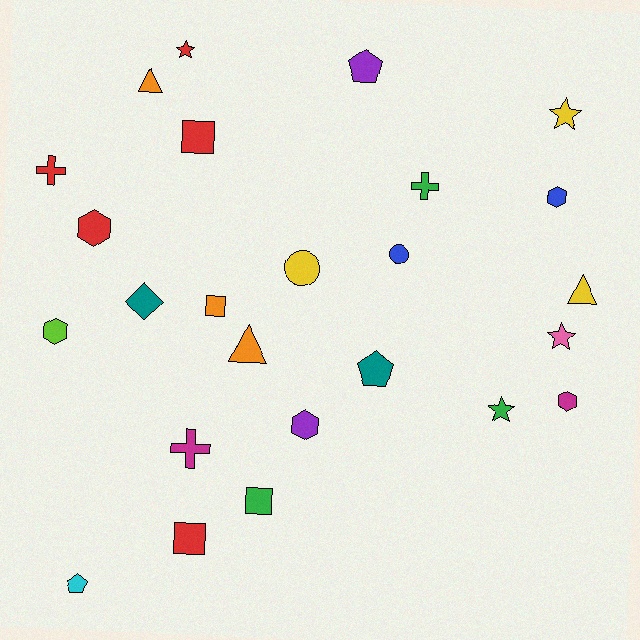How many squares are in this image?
There are 4 squares.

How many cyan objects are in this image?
There is 1 cyan object.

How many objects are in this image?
There are 25 objects.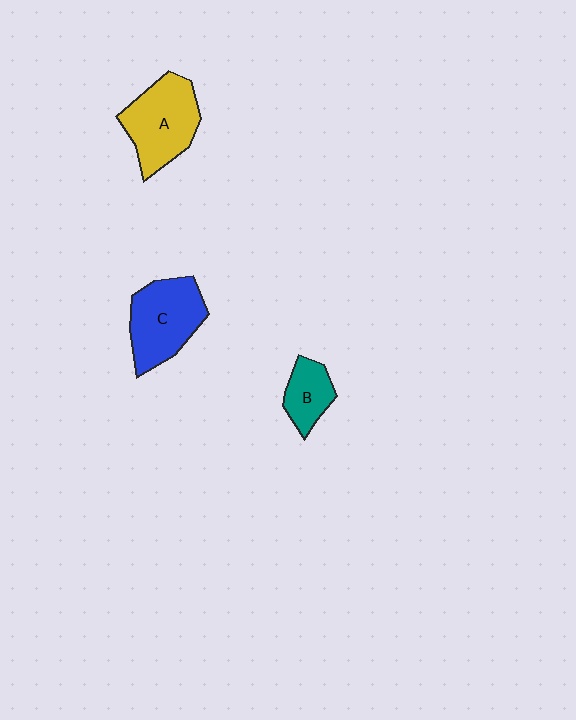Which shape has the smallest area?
Shape B (teal).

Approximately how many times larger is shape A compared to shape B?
Approximately 2.0 times.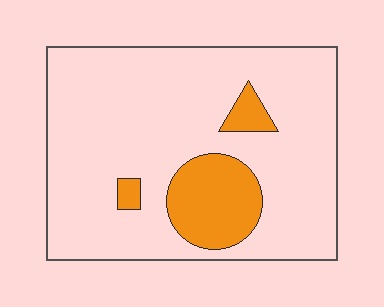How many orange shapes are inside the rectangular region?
3.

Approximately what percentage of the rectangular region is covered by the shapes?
Approximately 15%.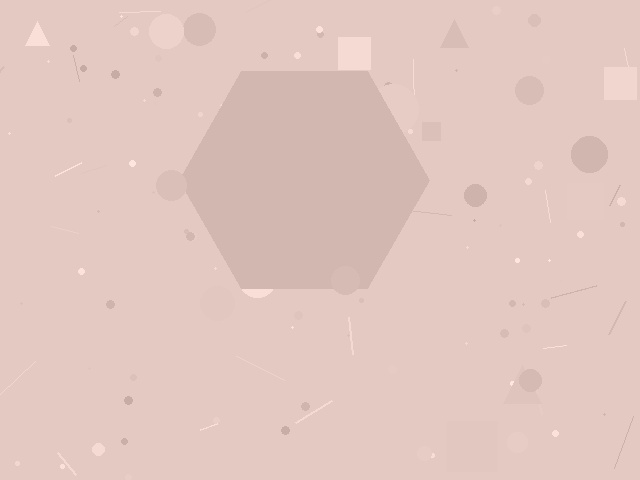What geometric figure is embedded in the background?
A hexagon is embedded in the background.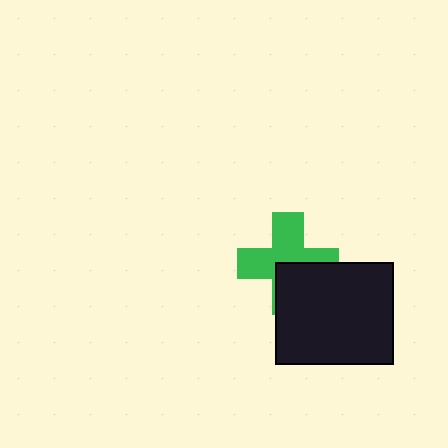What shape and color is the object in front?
The object in front is a black rectangle.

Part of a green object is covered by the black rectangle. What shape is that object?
It is a cross.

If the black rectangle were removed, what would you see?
You would see the complete green cross.